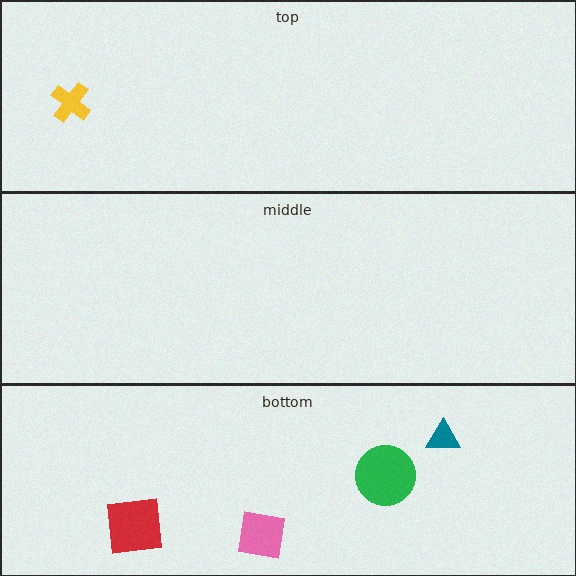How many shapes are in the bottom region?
4.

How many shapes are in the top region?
1.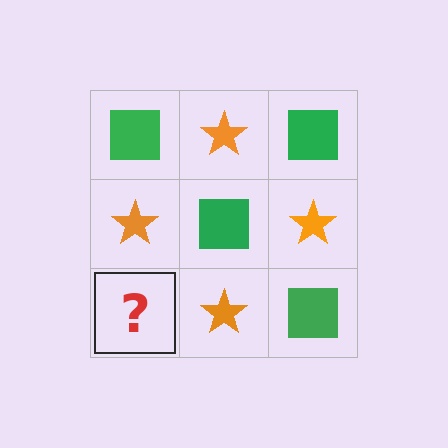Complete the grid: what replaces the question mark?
The question mark should be replaced with a green square.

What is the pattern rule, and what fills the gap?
The rule is that it alternates green square and orange star in a checkerboard pattern. The gap should be filled with a green square.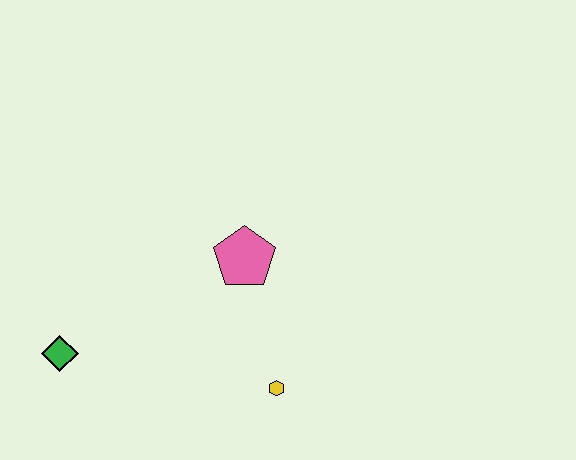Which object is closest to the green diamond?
The pink pentagon is closest to the green diamond.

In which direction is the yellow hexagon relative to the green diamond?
The yellow hexagon is to the right of the green diamond.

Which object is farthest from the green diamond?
The yellow hexagon is farthest from the green diamond.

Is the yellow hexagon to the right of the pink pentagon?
Yes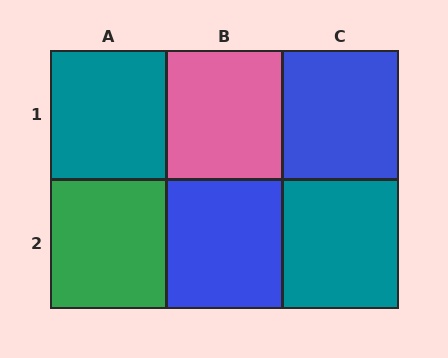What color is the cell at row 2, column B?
Blue.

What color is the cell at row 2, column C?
Teal.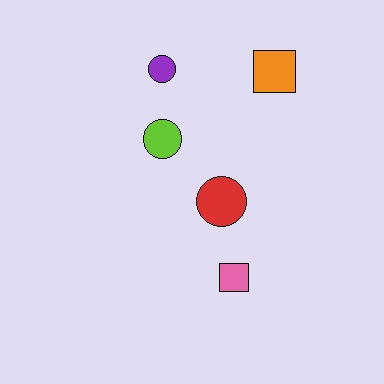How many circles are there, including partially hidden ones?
There are 3 circles.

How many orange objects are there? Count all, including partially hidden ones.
There is 1 orange object.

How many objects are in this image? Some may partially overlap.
There are 5 objects.